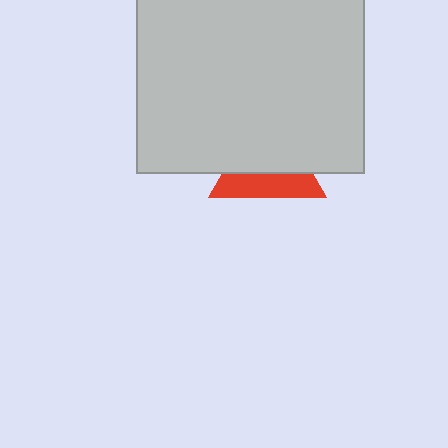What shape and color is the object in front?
The object in front is a light gray rectangle.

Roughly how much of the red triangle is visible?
A small part of it is visible (roughly 41%).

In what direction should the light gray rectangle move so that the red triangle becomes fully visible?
The light gray rectangle should move up. That is the shortest direction to clear the overlap and leave the red triangle fully visible.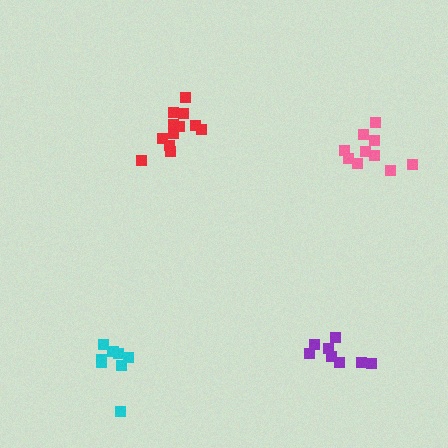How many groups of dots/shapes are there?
There are 4 groups.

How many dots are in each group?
Group 1: 12 dots, Group 2: 10 dots, Group 3: 8 dots, Group 4: 8 dots (38 total).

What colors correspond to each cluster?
The clusters are colored: red, pink, cyan, purple.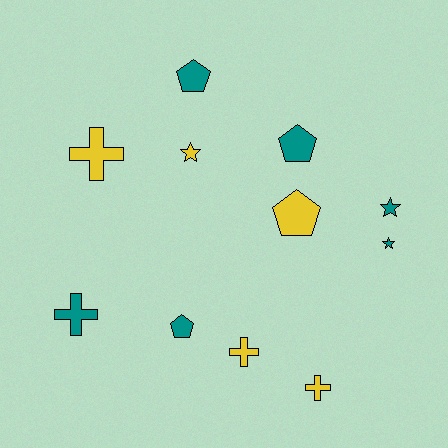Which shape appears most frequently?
Cross, with 4 objects.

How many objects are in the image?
There are 11 objects.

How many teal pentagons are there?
There are 3 teal pentagons.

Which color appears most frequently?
Teal, with 6 objects.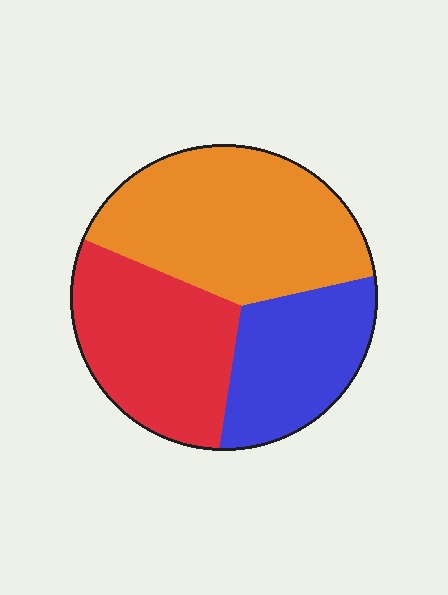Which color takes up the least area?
Blue, at roughly 25%.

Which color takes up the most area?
Orange, at roughly 45%.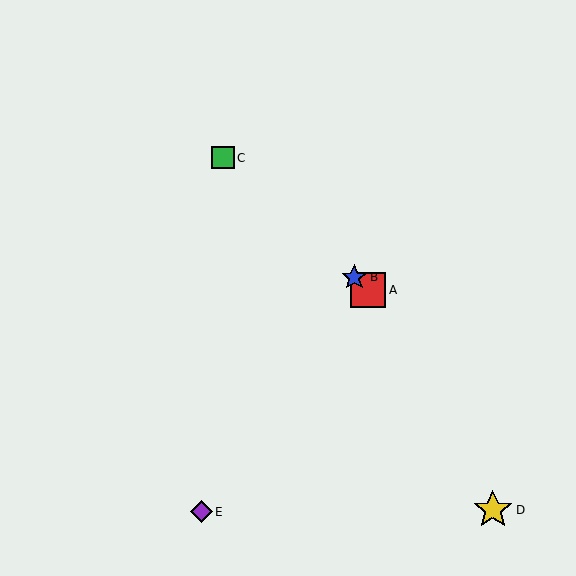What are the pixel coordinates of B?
Object B is at (354, 277).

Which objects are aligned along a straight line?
Objects A, B, C are aligned along a straight line.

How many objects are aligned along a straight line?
3 objects (A, B, C) are aligned along a straight line.